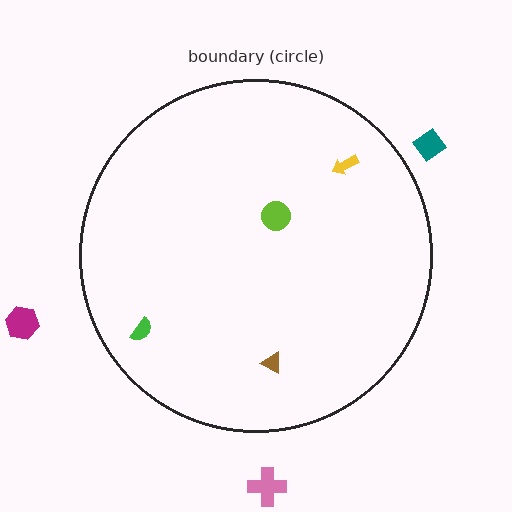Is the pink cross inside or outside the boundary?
Outside.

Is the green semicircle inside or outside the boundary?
Inside.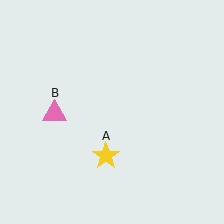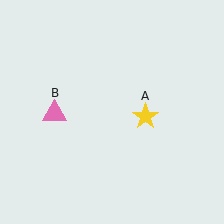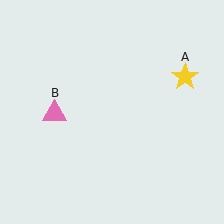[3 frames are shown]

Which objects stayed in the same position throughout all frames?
Pink triangle (object B) remained stationary.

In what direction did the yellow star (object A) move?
The yellow star (object A) moved up and to the right.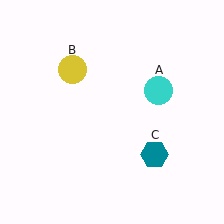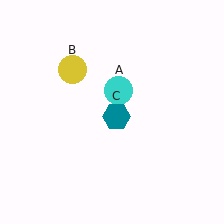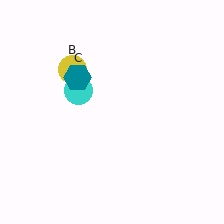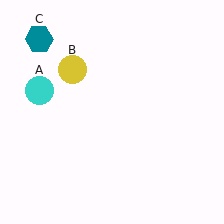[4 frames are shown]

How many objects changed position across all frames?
2 objects changed position: cyan circle (object A), teal hexagon (object C).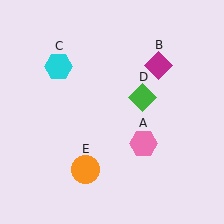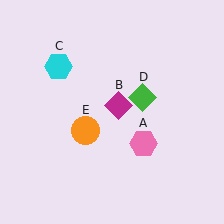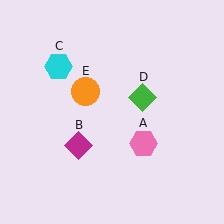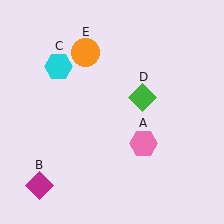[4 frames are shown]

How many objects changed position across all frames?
2 objects changed position: magenta diamond (object B), orange circle (object E).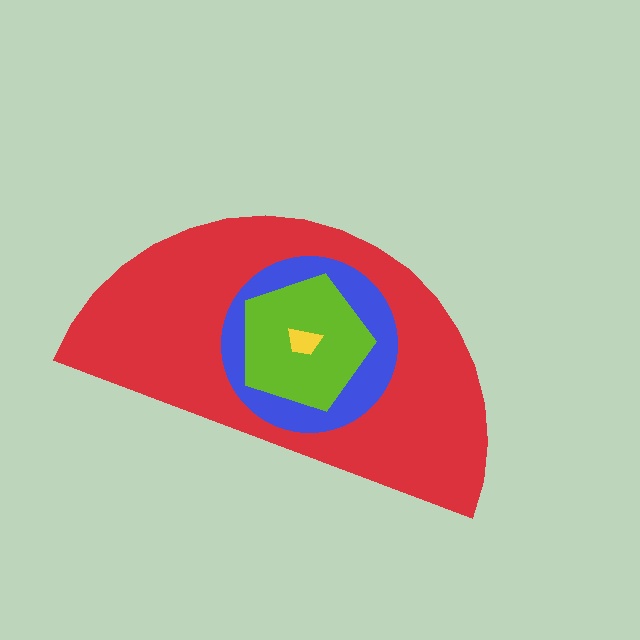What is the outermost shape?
The red semicircle.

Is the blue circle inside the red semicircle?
Yes.